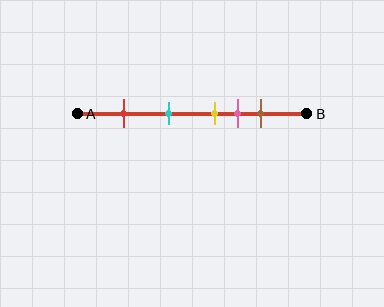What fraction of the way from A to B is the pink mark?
The pink mark is approximately 70% (0.7) of the way from A to B.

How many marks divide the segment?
There are 5 marks dividing the segment.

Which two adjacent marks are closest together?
The yellow and pink marks are the closest adjacent pair.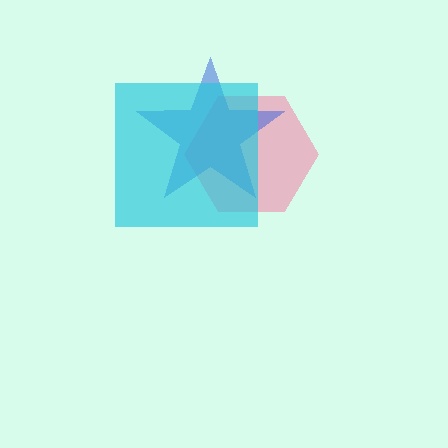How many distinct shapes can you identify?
There are 3 distinct shapes: a pink hexagon, a blue star, a cyan square.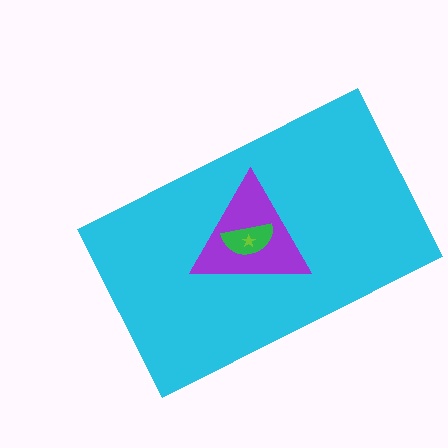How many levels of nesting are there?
4.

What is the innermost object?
The lime star.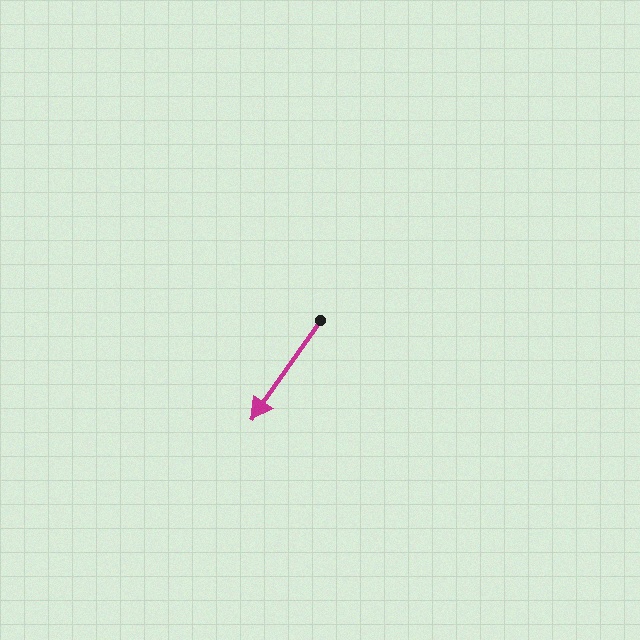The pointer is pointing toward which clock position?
Roughly 7 o'clock.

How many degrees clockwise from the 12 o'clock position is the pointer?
Approximately 215 degrees.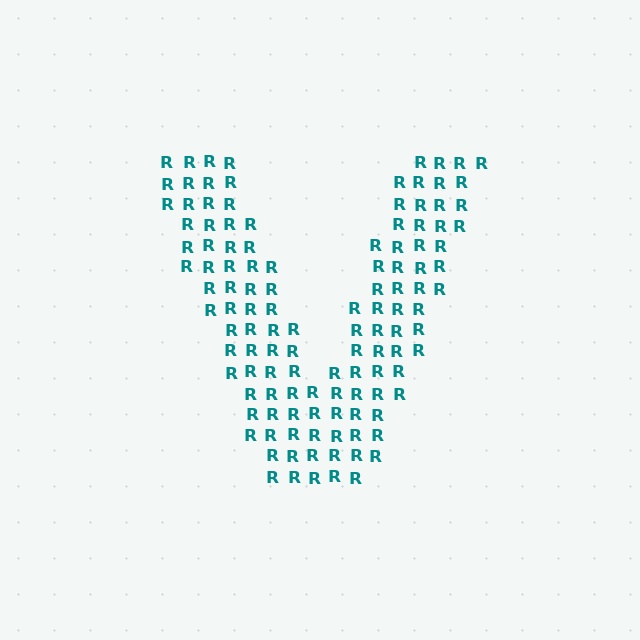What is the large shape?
The large shape is the letter V.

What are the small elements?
The small elements are letter R's.